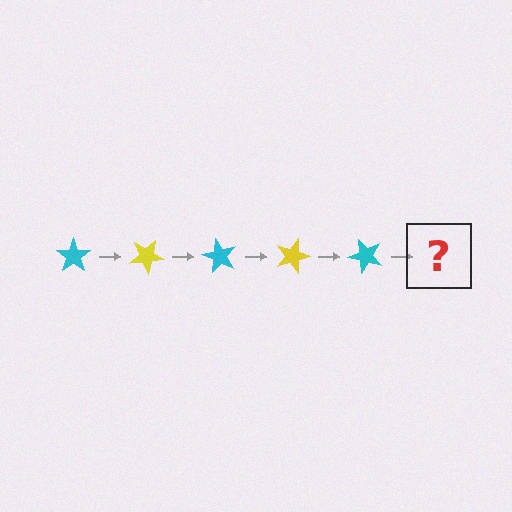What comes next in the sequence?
The next element should be a yellow star, rotated 150 degrees from the start.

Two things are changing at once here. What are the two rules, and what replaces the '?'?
The two rules are that it rotates 30 degrees each step and the color cycles through cyan and yellow. The '?' should be a yellow star, rotated 150 degrees from the start.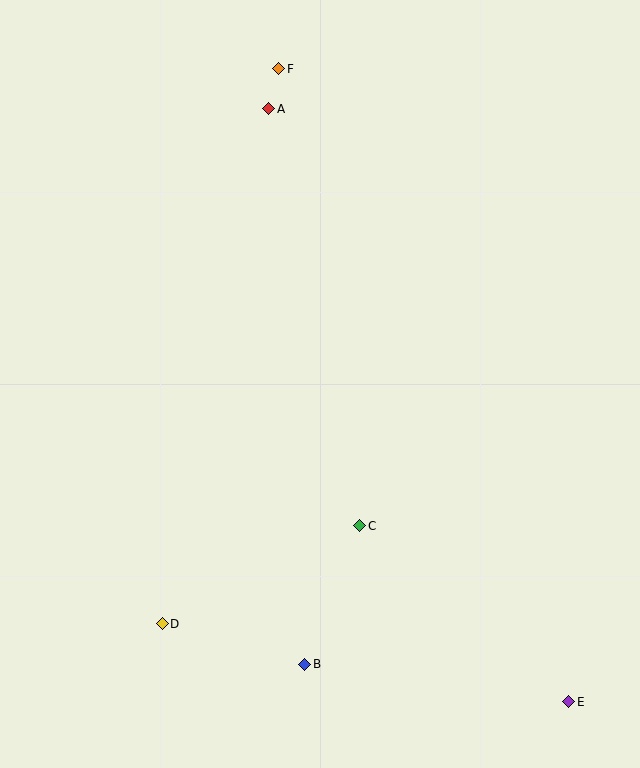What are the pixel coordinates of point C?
Point C is at (360, 526).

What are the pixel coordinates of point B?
Point B is at (305, 664).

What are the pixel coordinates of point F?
Point F is at (279, 69).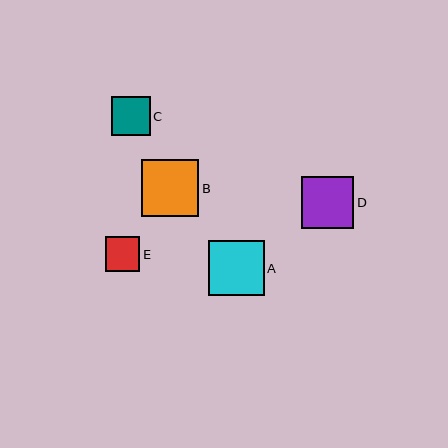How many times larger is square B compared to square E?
Square B is approximately 1.6 times the size of square E.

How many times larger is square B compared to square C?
Square B is approximately 1.5 times the size of square C.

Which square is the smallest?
Square E is the smallest with a size of approximately 35 pixels.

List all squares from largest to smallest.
From largest to smallest: B, A, D, C, E.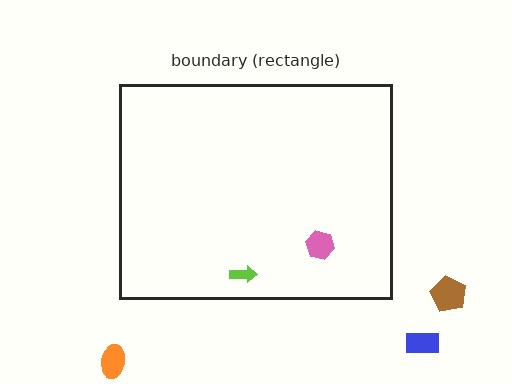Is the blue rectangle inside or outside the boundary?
Outside.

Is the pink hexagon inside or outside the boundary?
Inside.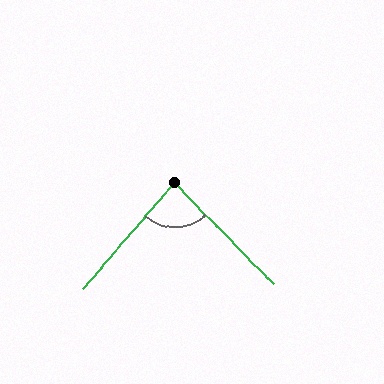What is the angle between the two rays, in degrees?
Approximately 85 degrees.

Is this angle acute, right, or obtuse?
It is approximately a right angle.